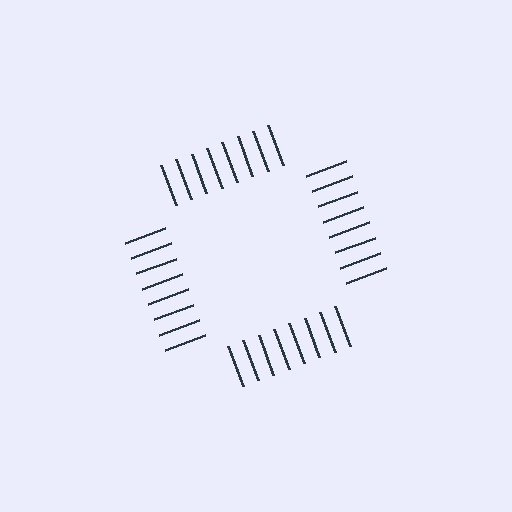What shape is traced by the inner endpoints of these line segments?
An illusory square — the line segments terminate on its edges but no continuous stroke is drawn.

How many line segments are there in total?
32 — 8 along each of the 4 edges.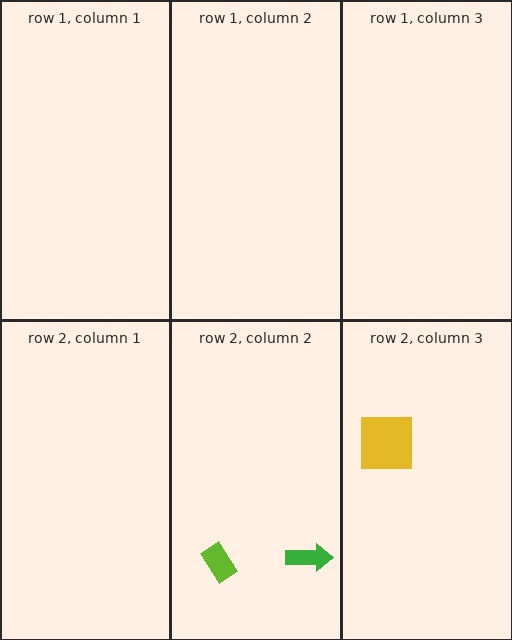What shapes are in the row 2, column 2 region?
The green arrow, the lime rectangle.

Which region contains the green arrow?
The row 2, column 2 region.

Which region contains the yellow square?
The row 2, column 3 region.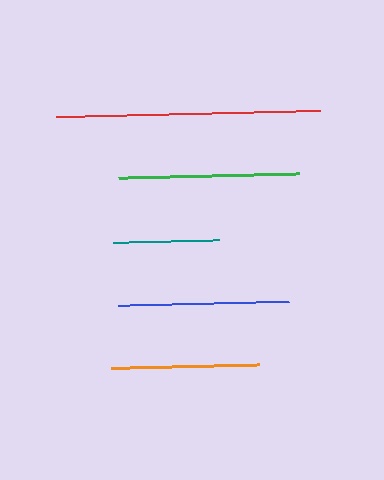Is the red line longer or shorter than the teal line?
The red line is longer than the teal line.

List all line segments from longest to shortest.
From longest to shortest: red, green, blue, orange, teal.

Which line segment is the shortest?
The teal line is the shortest at approximately 106 pixels.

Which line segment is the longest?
The red line is the longest at approximately 264 pixels.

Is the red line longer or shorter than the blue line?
The red line is longer than the blue line.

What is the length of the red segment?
The red segment is approximately 264 pixels long.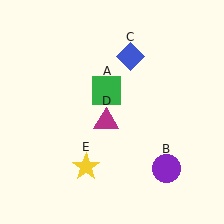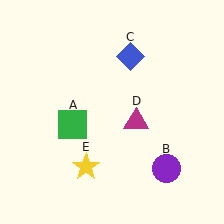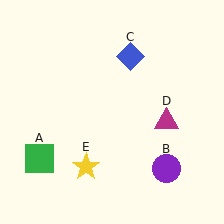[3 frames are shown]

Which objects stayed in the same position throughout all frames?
Purple circle (object B) and blue diamond (object C) and yellow star (object E) remained stationary.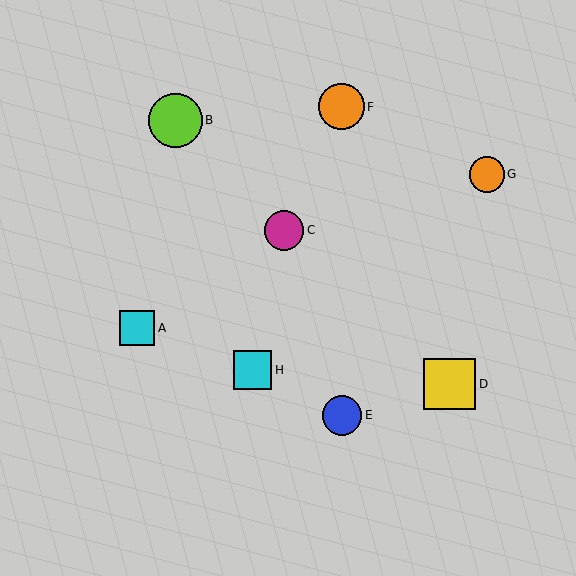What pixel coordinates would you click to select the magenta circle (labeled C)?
Click at (284, 231) to select the magenta circle C.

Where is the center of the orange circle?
The center of the orange circle is at (487, 175).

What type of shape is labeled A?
Shape A is a cyan square.